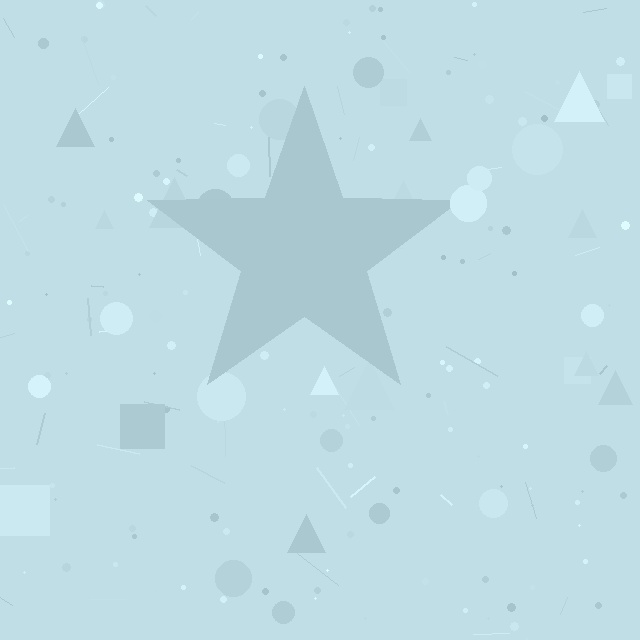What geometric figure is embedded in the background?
A star is embedded in the background.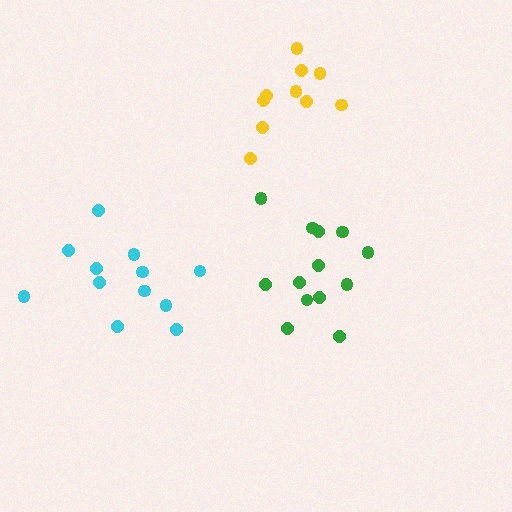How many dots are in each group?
Group 1: 13 dots, Group 2: 12 dots, Group 3: 10 dots (35 total).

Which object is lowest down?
The green cluster is bottommost.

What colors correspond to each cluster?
The clusters are colored: green, cyan, yellow.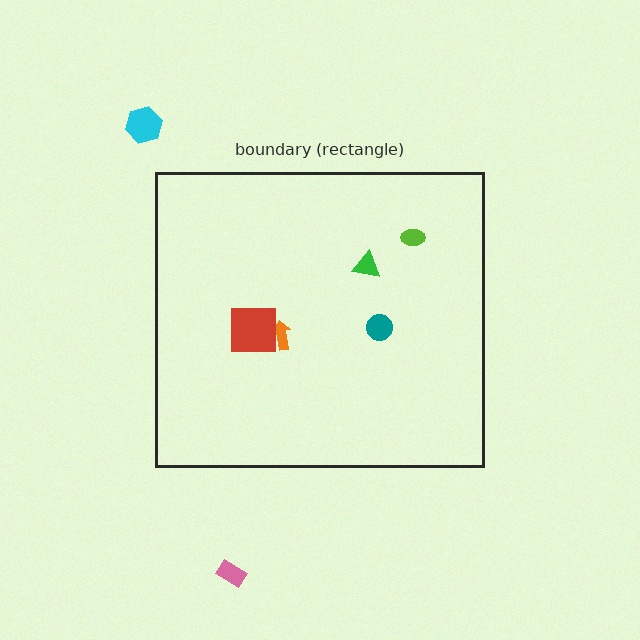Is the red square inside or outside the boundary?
Inside.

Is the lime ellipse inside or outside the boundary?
Inside.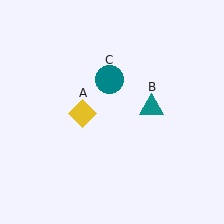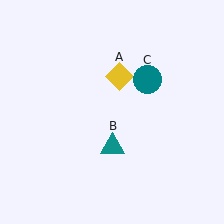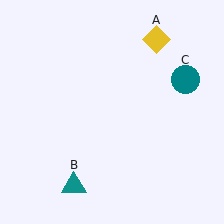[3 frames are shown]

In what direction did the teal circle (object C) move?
The teal circle (object C) moved right.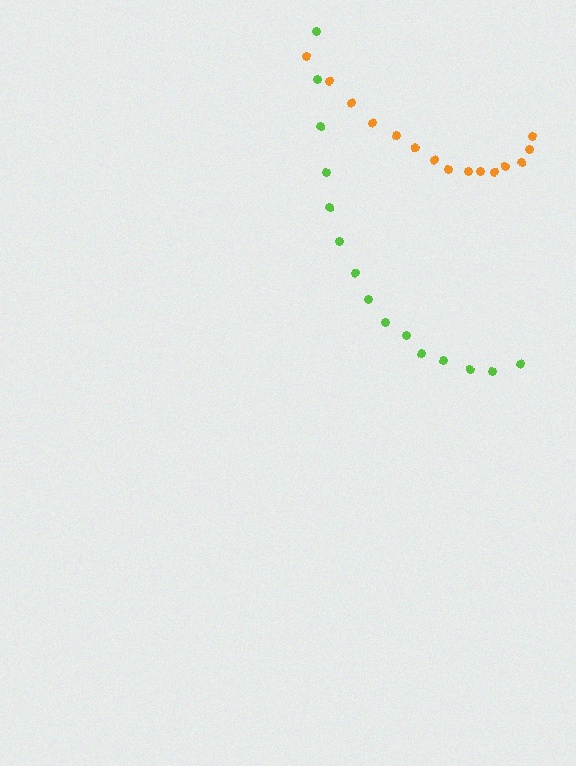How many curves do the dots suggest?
There are 2 distinct paths.